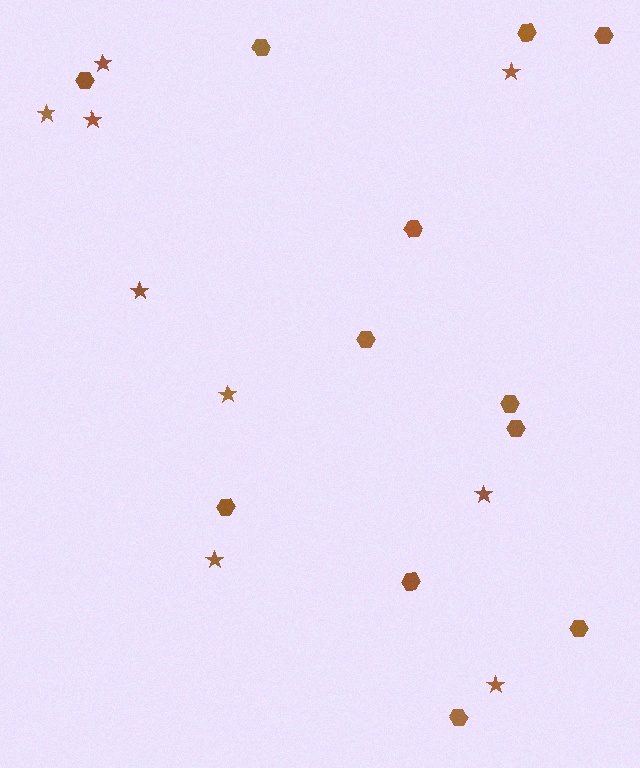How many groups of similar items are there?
There are 2 groups: one group of hexagons (12) and one group of stars (9).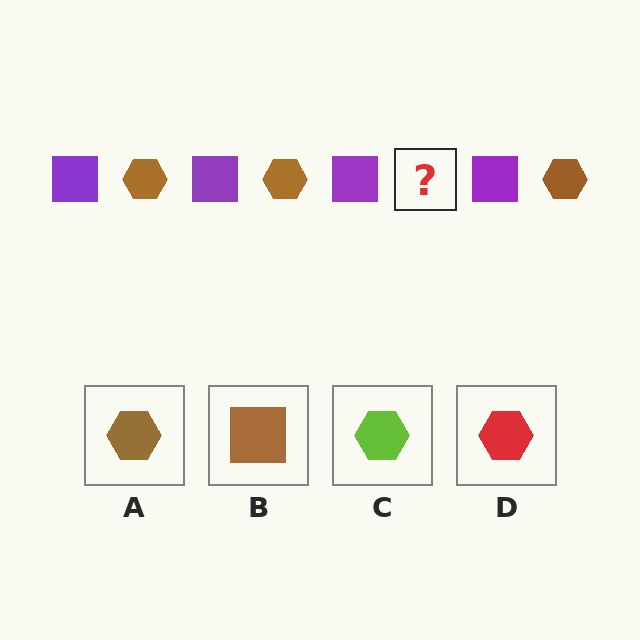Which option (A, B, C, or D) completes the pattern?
A.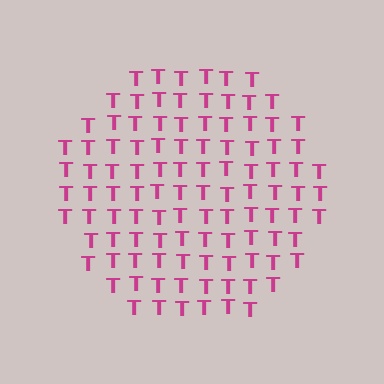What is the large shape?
The large shape is a circle.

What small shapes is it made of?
It is made of small letter T's.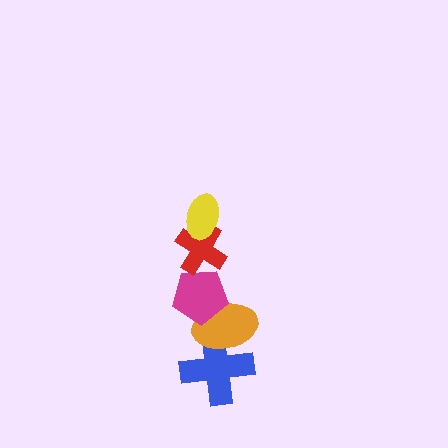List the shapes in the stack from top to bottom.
From top to bottom: the yellow ellipse, the red cross, the magenta pentagon, the orange ellipse, the blue cross.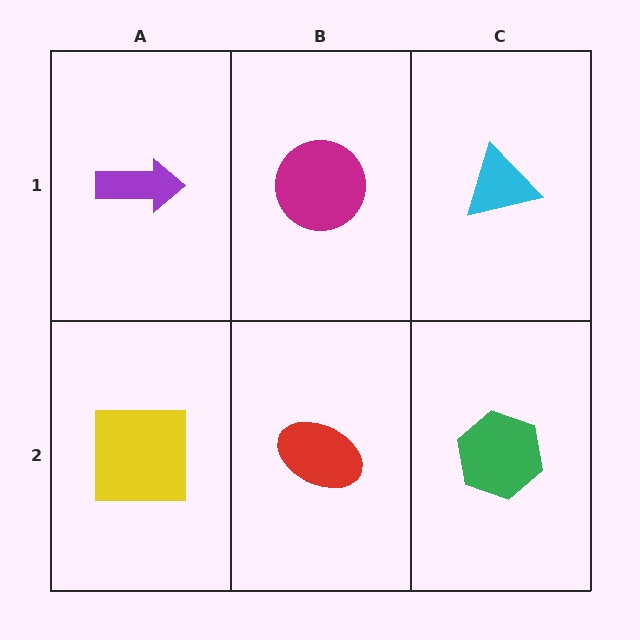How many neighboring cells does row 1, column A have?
2.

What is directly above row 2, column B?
A magenta circle.